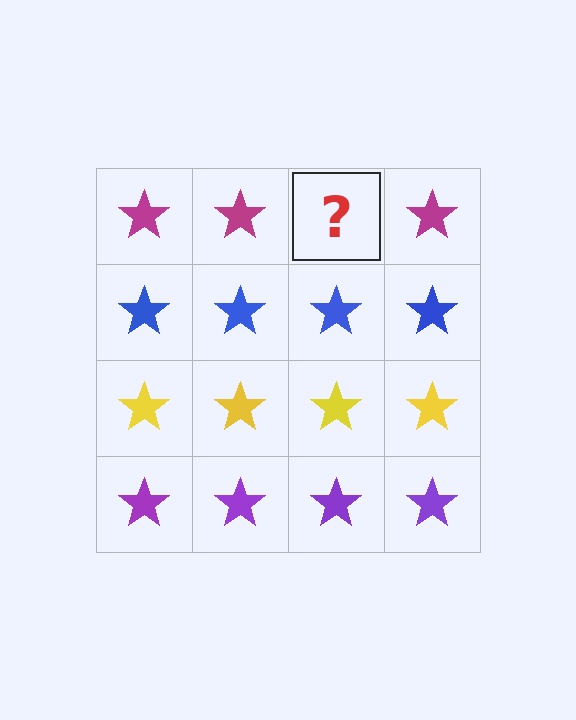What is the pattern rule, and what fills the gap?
The rule is that each row has a consistent color. The gap should be filled with a magenta star.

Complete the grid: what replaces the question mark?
The question mark should be replaced with a magenta star.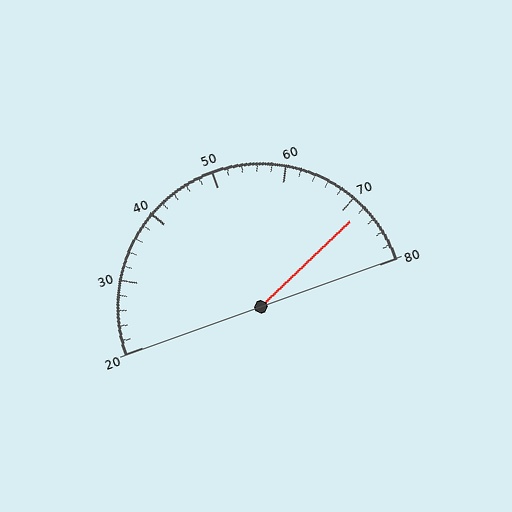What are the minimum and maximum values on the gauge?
The gauge ranges from 20 to 80.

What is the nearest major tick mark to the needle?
The nearest major tick mark is 70.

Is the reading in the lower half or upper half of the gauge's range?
The reading is in the upper half of the range (20 to 80).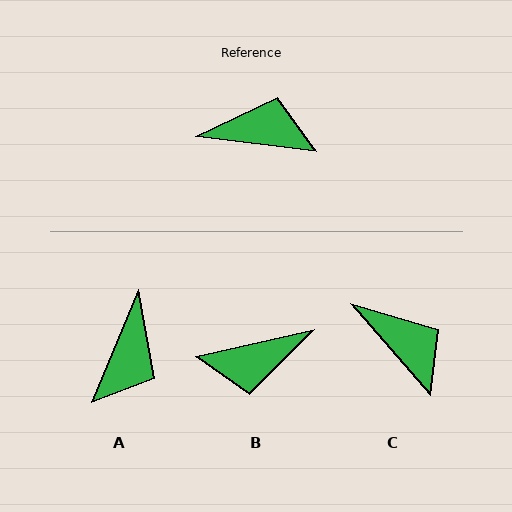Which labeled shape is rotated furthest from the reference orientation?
B, about 161 degrees away.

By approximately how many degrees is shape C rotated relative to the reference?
Approximately 42 degrees clockwise.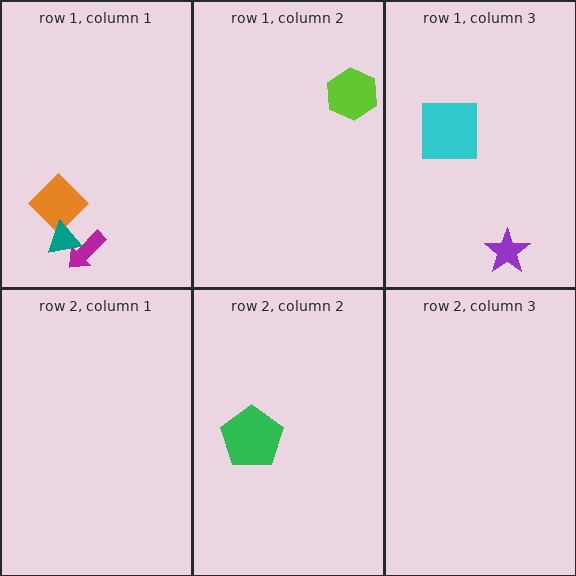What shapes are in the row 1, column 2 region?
The lime hexagon.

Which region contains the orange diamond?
The row 1, column 1 region.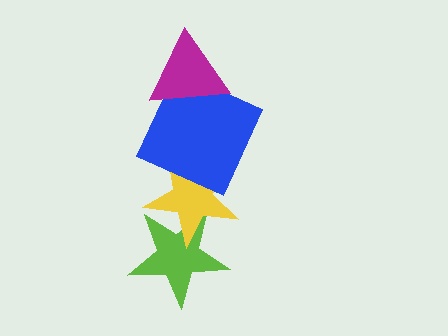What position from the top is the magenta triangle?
The magenta triangle is 1st from the top.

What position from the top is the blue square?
The blue square is 2nd from the top.